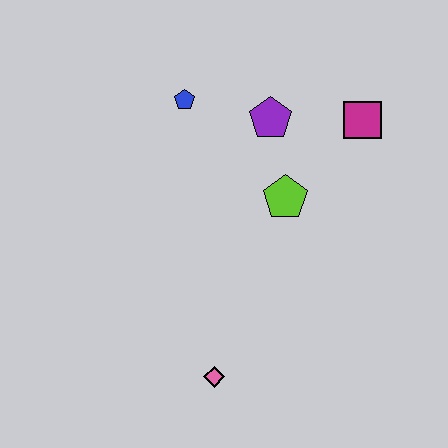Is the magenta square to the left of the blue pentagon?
No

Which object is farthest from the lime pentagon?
The pink diamond is farthest from the lime pentagon.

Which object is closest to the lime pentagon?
The purple pentagon is closest to the lime pentagon.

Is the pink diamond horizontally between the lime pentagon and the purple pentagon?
No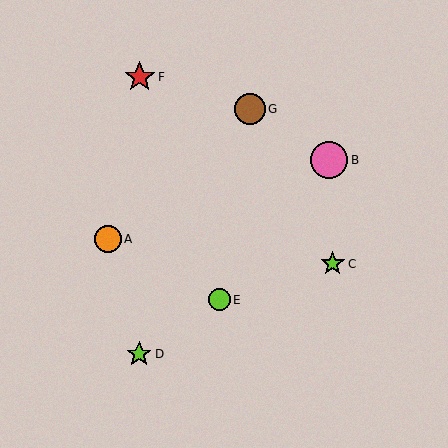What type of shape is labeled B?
Shape B is a pink circle.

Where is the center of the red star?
The center of the red star is at (140, 77).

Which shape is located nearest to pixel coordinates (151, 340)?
The lime star (labeled D) at (139, 354) is nearest to that location.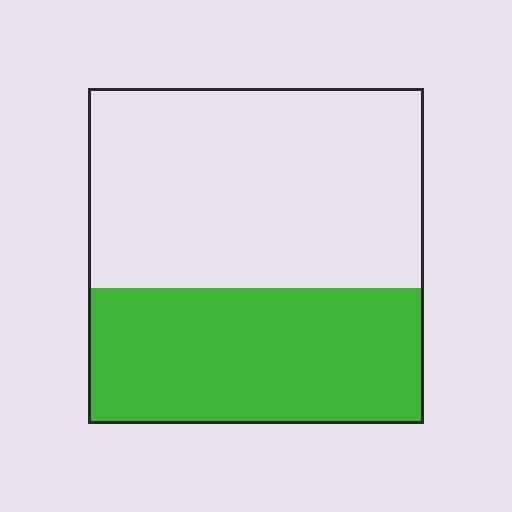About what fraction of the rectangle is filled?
About two fifths (2/5).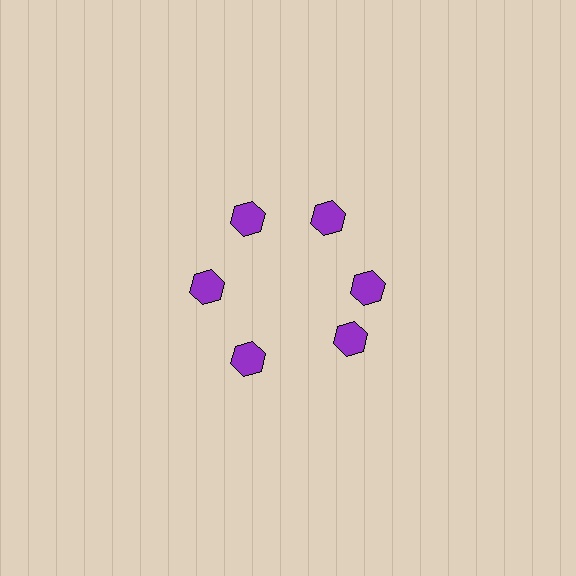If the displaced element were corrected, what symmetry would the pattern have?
It would have 6-fold rotational symmetry — the pattern would map onto itself every 60 degrees.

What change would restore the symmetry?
The symmetry would be restored by rotating it back into even spacing with its neighbors so that all 6 hexagons sit at equal angles and equal distance from the center.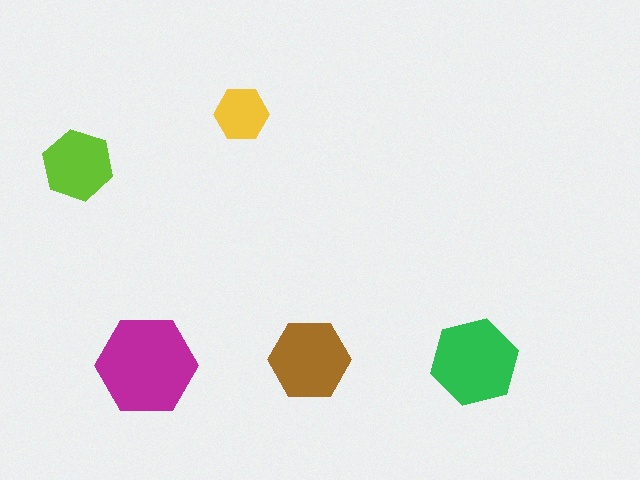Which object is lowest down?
The magenta hexagon is bottommost.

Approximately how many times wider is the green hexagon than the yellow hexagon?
About 1.5 times wider.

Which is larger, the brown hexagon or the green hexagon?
The green one.